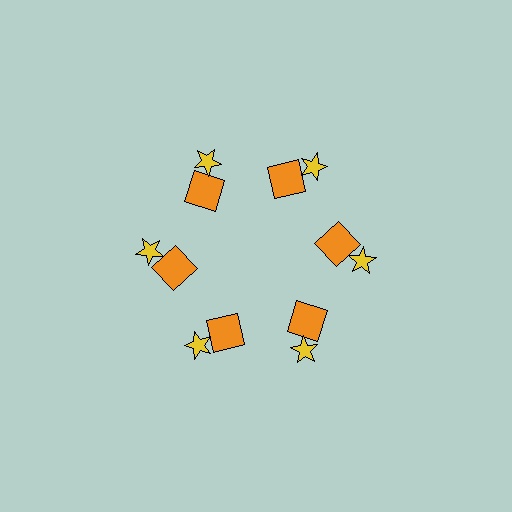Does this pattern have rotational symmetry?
Yes, this pattern has 6-fold rotational symmetry. It looks the same after rotating 60 degrees around the center.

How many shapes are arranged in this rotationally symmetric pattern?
There are 12 shapes, arranged in 6 groups of 2.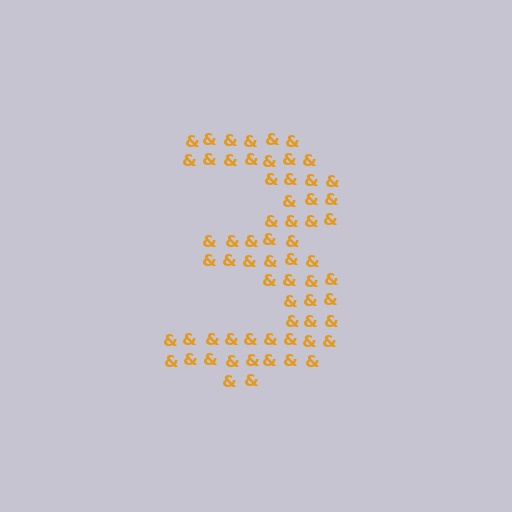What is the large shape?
The large shape is the digit 3.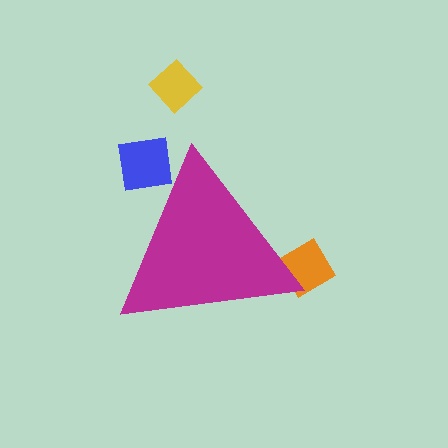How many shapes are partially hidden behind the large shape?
2 shapes are partially hidden.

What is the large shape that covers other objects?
A magenta triangle.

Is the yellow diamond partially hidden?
No, the yellow diamond is fully visible.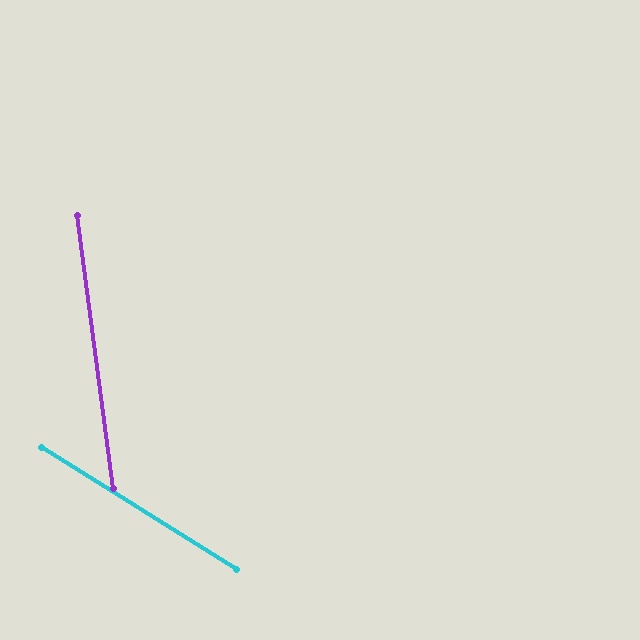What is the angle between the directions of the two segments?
Approximately 50 degrees.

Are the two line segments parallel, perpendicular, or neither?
Neither parallel nor perpendicular — they differ by about 50°.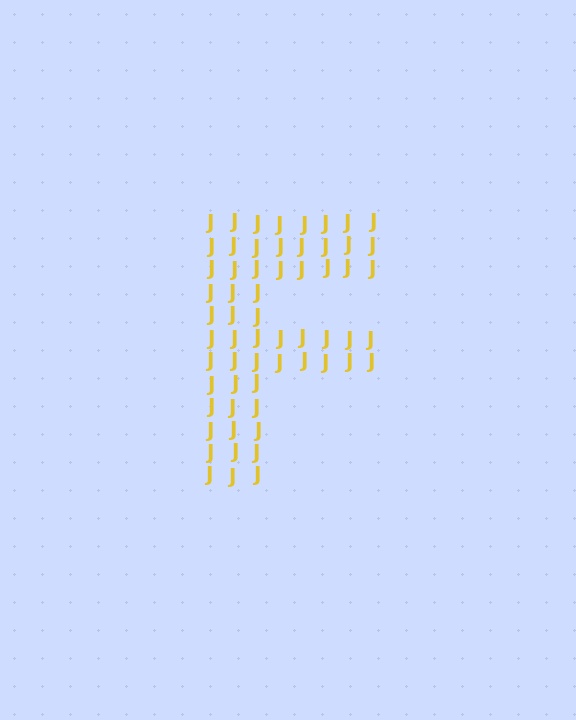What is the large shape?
The large shape is the letter F.